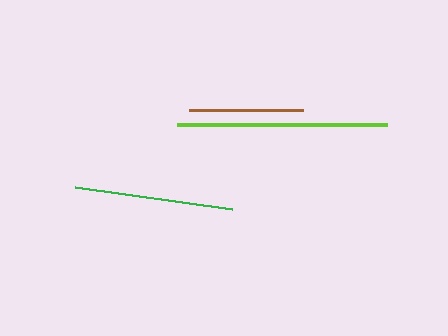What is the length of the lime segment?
The lime segment is approximately 210 pixels long.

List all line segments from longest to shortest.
From longest to shortest: lime, green, brown.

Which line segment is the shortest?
The brown line is the shortest at approximately 114 pixels.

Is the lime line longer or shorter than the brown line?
The lime line is longer than the brown line.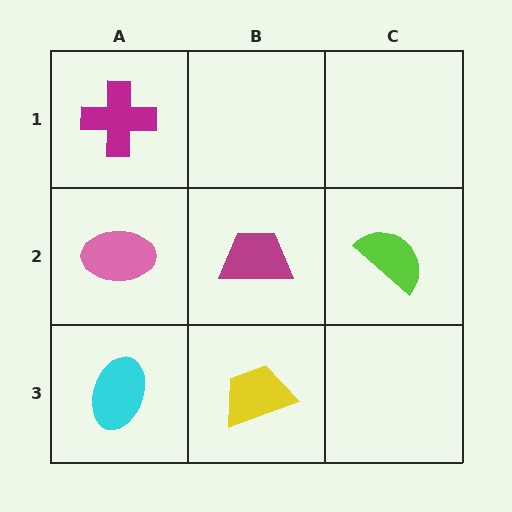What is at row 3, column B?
A yellow trapezoid.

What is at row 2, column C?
A lime semicircle.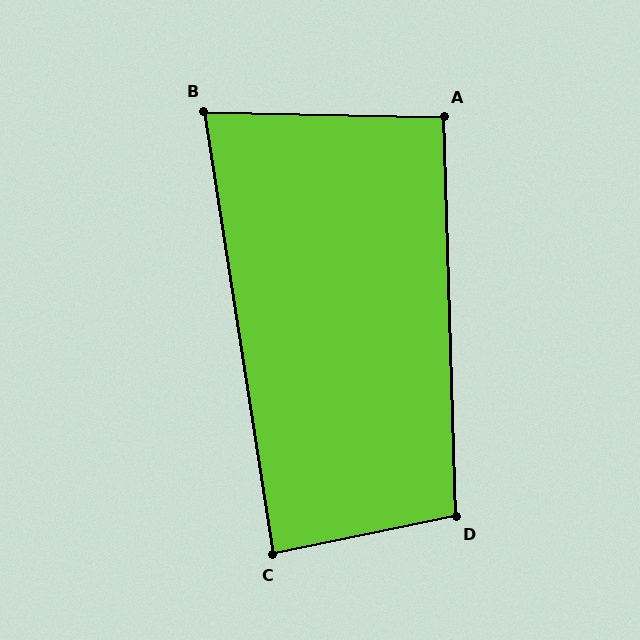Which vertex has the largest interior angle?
D, at approximately 100 degrees.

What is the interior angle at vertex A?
Approximately 93 degrees (approximately right).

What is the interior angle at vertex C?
Approximately 87 degrees (approximately right).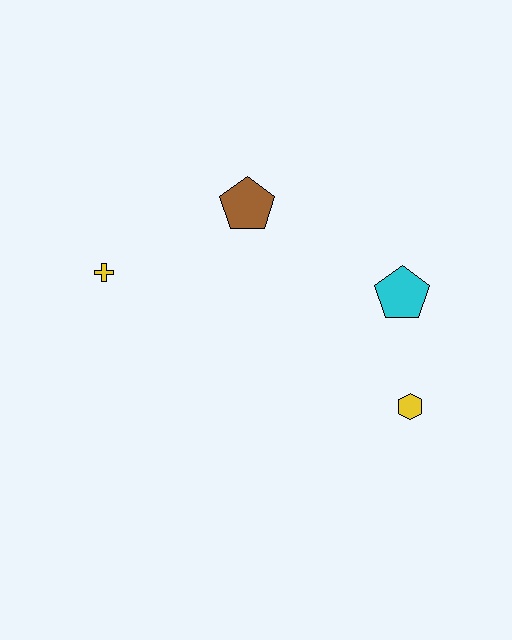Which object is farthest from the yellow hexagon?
The yellow cross is farthest from the yellow hexagon.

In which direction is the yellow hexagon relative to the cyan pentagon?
The yellow hexagon is below the cyan pentagon.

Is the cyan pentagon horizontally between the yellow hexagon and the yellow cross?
Yes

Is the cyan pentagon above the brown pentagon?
No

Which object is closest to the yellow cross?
The brown pentagon is closest to the yellow cross.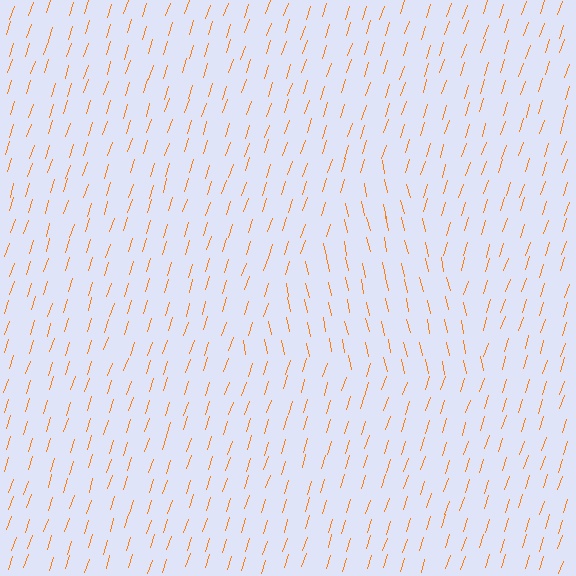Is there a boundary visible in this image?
Yes, there is a texture boundary formed by a change in line orientation.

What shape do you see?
I see a triangle.